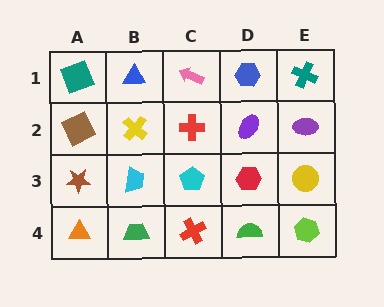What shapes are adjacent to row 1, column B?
A yellow cross (row 2, column B), a teal square (row 1, column A), a pink arrow (row 1, column C).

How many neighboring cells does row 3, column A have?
3.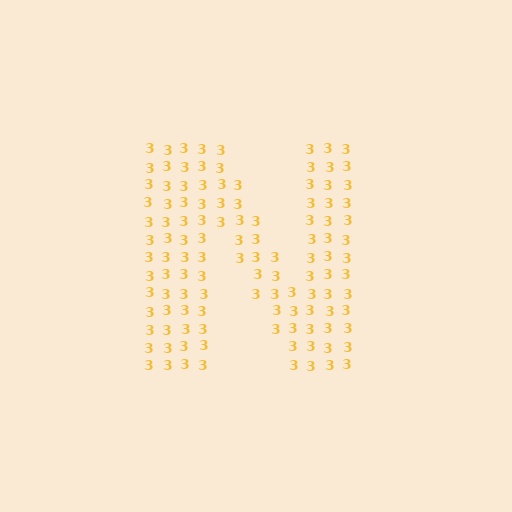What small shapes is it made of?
It is made of small digit 3's.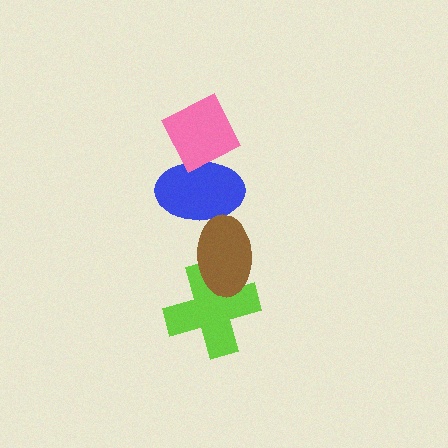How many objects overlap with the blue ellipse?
2 objects overlap with the blue ellipse.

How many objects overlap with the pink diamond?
1 object overlaps with the pink diamond.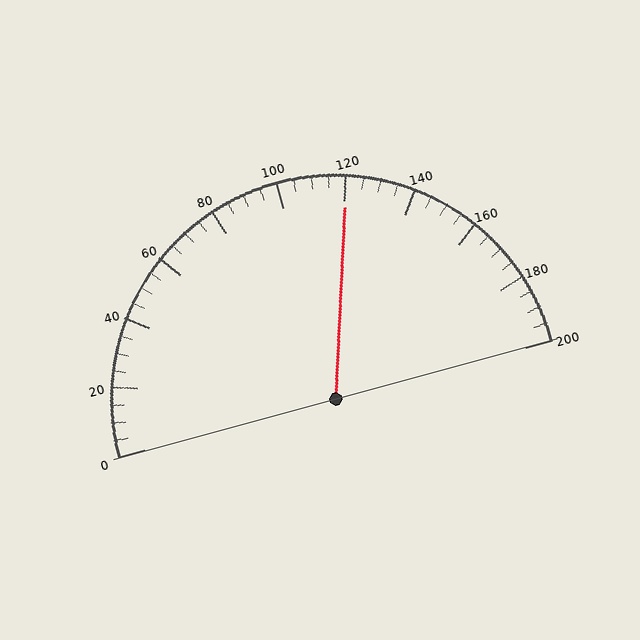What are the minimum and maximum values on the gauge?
The gauge ranges from 0 to 200.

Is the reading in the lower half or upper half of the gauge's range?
The reading is in the upper half of the range (0 to 200).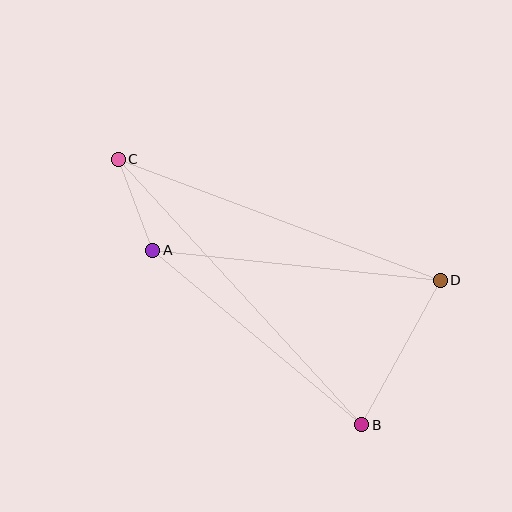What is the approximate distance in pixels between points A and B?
The distance between A and B is approximately 272 pixels.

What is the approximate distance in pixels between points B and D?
The distance between B and D is approximately 165 pixels.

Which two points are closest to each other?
Points A and C are closest to each other.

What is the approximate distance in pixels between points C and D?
The distance between C and D is approximately 344 pixels.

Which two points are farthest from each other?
Points B and C are farthest from each other.